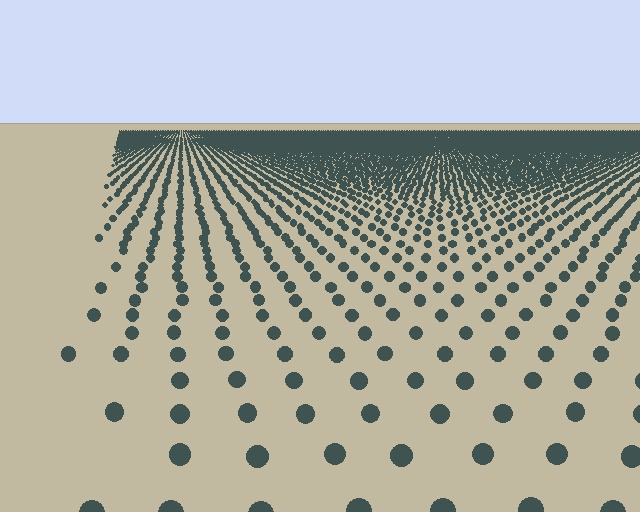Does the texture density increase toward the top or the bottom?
Density increases toward the top.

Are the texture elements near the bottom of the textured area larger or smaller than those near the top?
Larger. Near the bottom, elements are closer to the viewer and appear at a bigger on-screen size.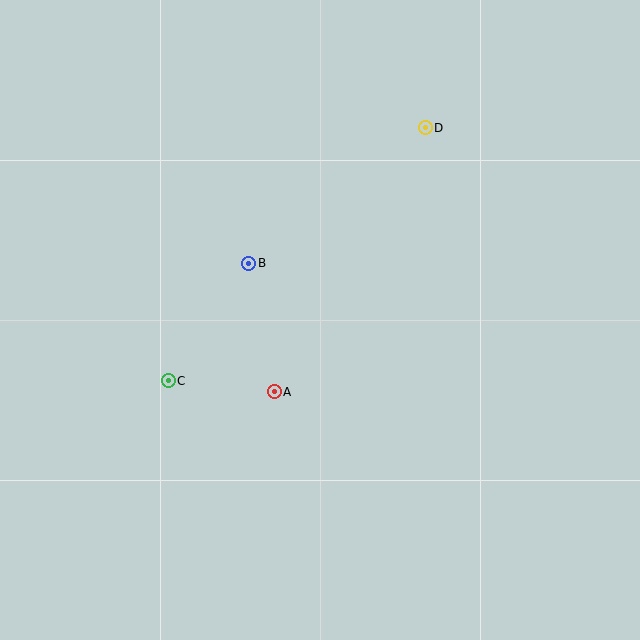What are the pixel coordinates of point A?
Point A is at (274, 392).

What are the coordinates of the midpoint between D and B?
The midpoint between D and B is at (337, 195).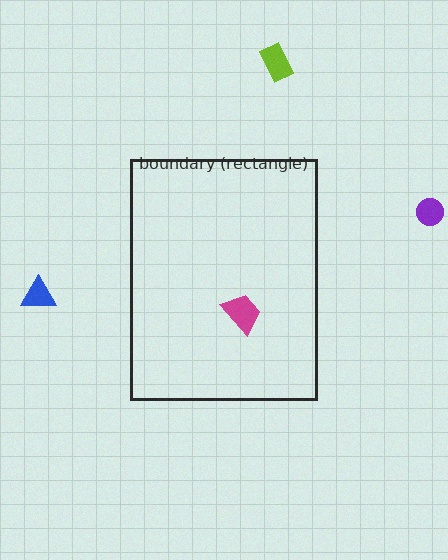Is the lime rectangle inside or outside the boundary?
Outside.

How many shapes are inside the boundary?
1 inside, 3 outside.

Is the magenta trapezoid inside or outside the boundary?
Inside.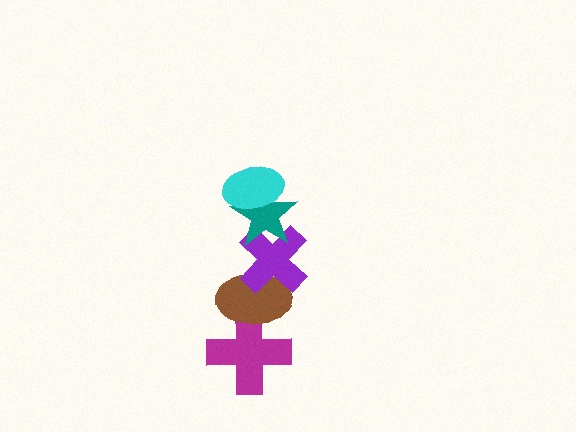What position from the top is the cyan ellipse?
The cyan ellipse is 1st from the top.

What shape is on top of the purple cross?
The teal star is on top of the purple cross.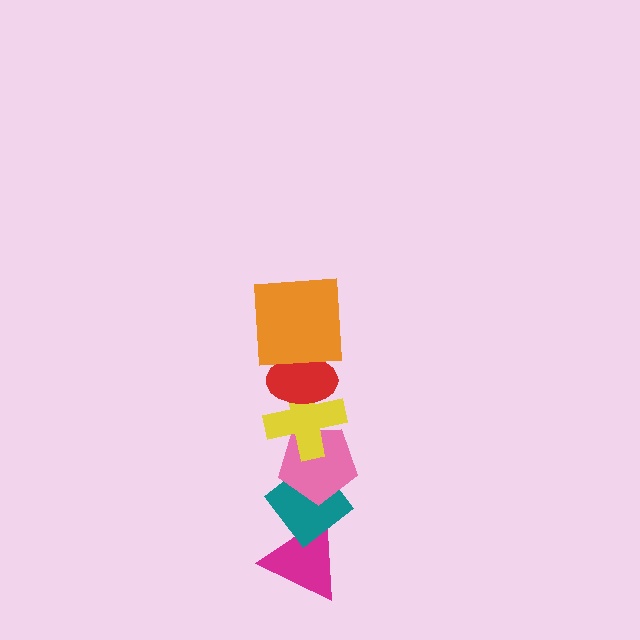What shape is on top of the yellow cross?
The red ellipse is on top of the yellow cross.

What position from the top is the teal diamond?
The teal diamond is 5th from the top.